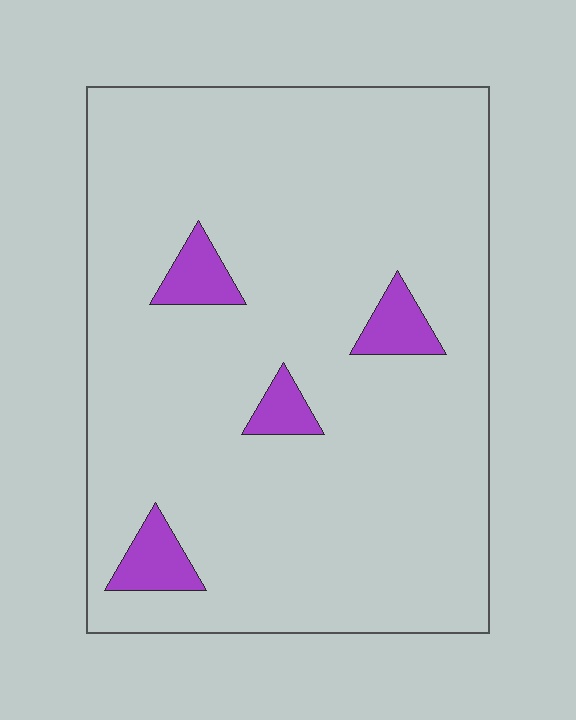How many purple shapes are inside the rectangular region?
4.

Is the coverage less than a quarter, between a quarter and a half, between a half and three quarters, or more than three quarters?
Less than a quarter.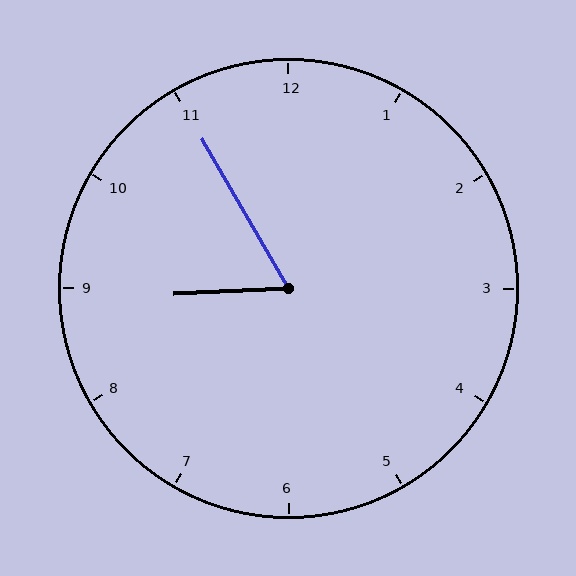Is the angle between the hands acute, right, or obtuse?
It is acute.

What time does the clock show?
8:55.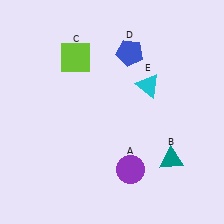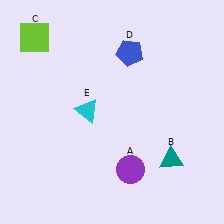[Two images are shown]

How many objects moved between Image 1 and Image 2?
2 objects moved between the two images.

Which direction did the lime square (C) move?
The lime square (C) moved left.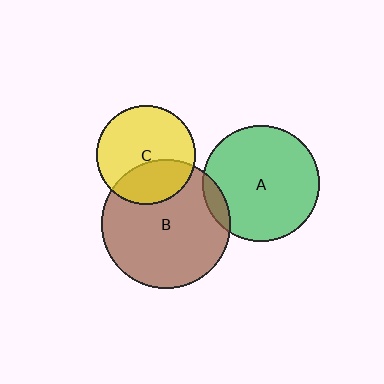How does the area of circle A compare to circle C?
Approximately 1.4 times.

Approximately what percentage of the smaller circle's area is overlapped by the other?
Approximately 10%.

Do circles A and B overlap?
Yes.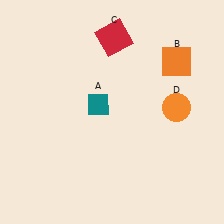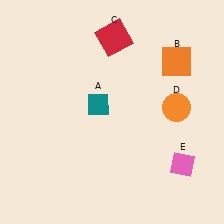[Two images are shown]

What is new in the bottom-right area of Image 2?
A pink diamond (E) was added in the bottom-right area of Image 2.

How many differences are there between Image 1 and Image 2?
There is 1 difference between the two images.